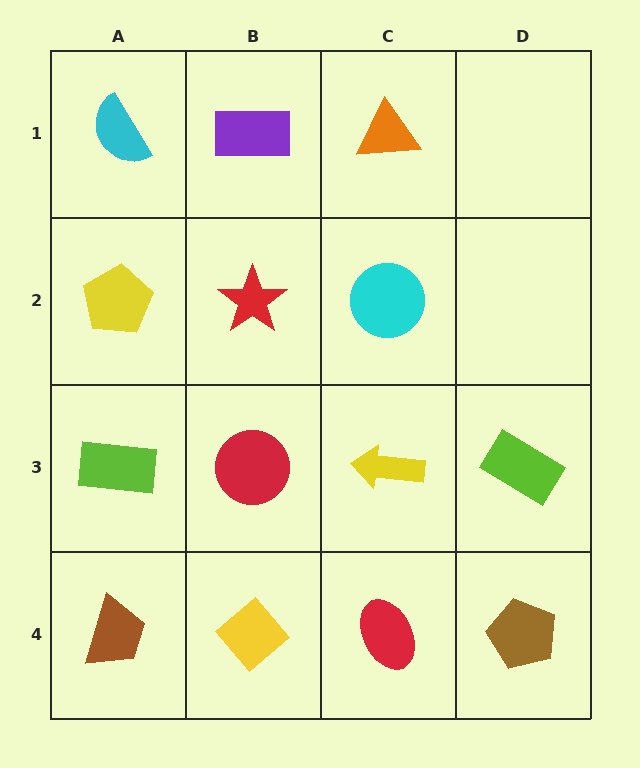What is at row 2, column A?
A yellow pentagon.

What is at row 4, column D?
A brown pentagon.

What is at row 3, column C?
A yellow arrow.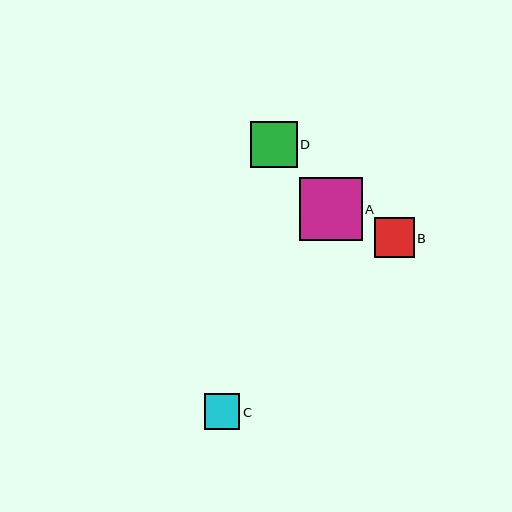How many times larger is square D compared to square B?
Square D is approximately 1.2 times the size of square B.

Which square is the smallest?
Square C is the smallest with a size of approximately 35 pixels.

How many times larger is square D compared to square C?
Square D is approximately 1.3 times the size of square C.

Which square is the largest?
Square A is the largest with a size of approximately 63 pixels.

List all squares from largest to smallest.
From largest to smallest: A, D, B, C.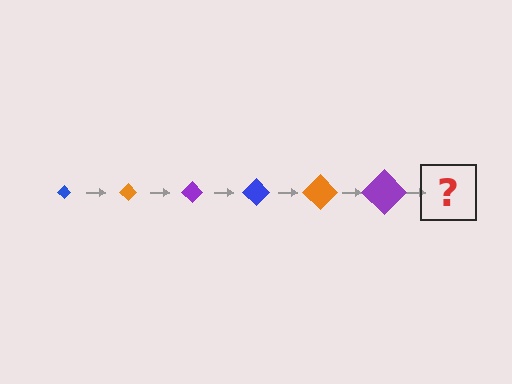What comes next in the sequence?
The next element should be a blue diamond, larger than the previous one.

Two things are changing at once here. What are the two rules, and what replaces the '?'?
The two rules are that the diamond grows larger each step and the color cycles through blue, orange, and purple. The '?' should be a blue diamond, larger than the previous one.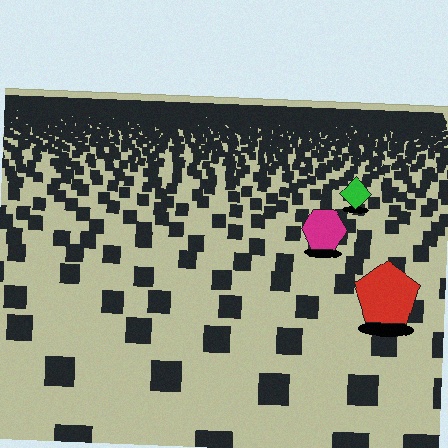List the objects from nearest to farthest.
From nearest to farthest: the red pentagon, the magenta hexagon, the green diamond.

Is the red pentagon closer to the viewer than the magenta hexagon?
Yes. The red pentagon is closer — you can tell from the texture gradient: the ground texture is coarser near it.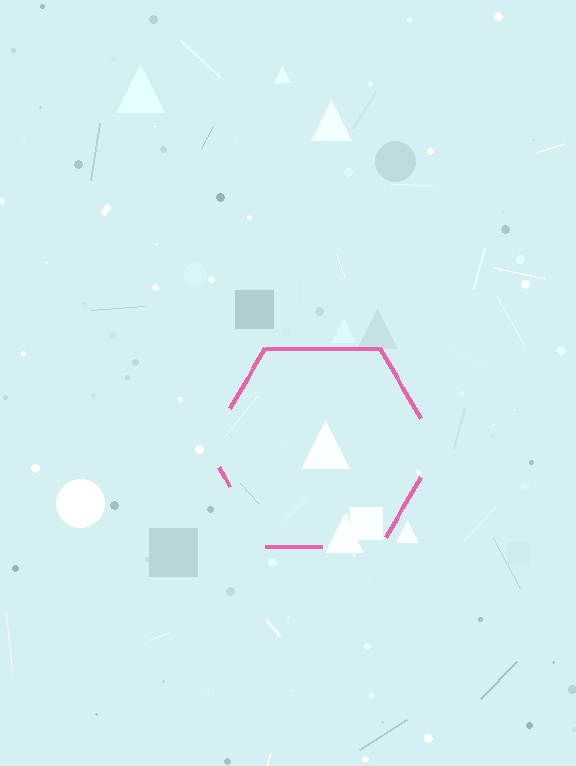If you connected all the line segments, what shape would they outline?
They would outline a hexagon.